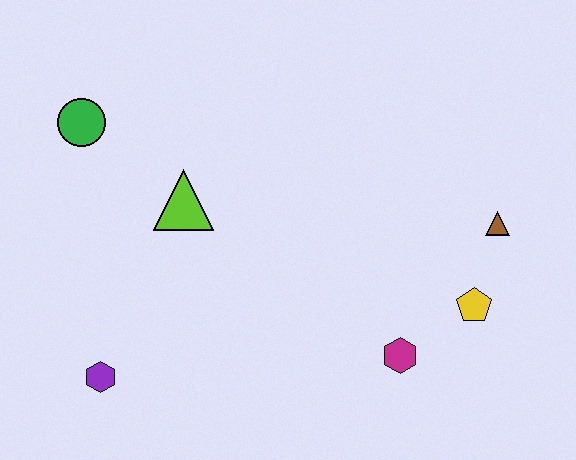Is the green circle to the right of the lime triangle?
No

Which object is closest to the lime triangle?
The green circle is closest to the lime triangle.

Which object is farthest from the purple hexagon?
The brown triangle is farthest from the purple hexagon.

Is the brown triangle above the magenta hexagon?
Yes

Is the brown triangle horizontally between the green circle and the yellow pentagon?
No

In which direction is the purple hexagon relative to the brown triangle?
The purple hexagon is to the left of the brown triangle.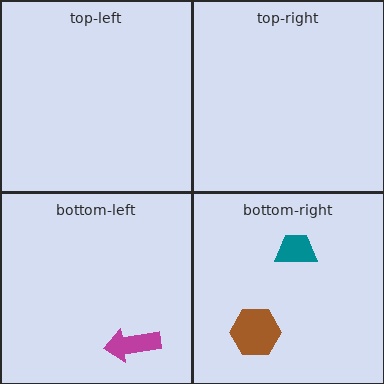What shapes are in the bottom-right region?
The teal trapezoid, the brown hexagon.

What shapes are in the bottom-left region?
The magenta arrow.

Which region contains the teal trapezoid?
The bottom-right region.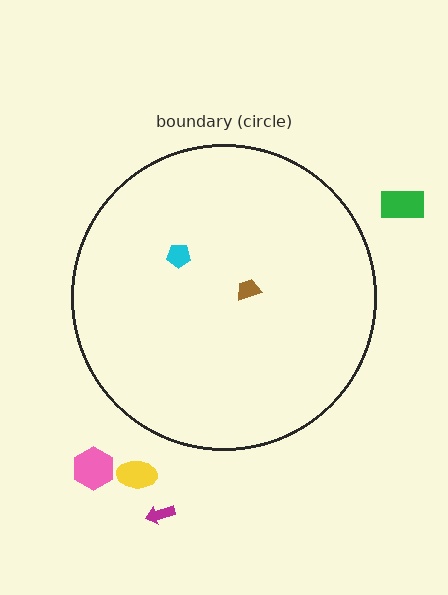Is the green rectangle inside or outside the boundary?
Outside.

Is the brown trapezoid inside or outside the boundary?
Inside.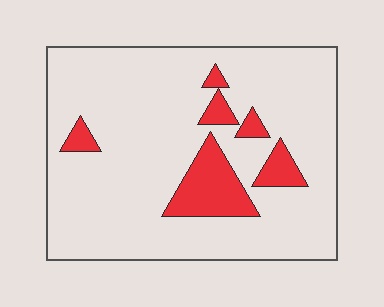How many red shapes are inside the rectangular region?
6.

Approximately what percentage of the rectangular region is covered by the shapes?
Approximately 15%.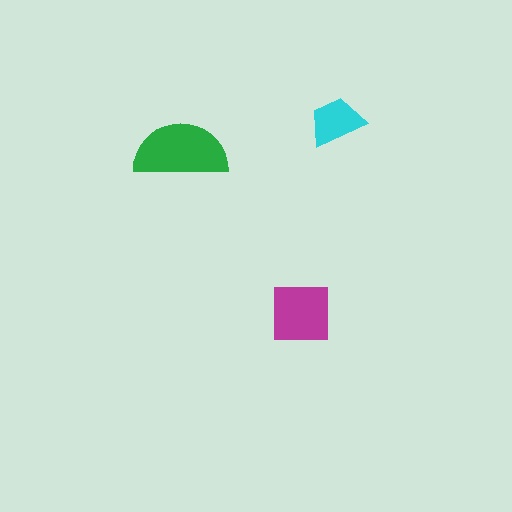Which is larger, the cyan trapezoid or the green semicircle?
The green semicircle.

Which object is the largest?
The green semicircle.